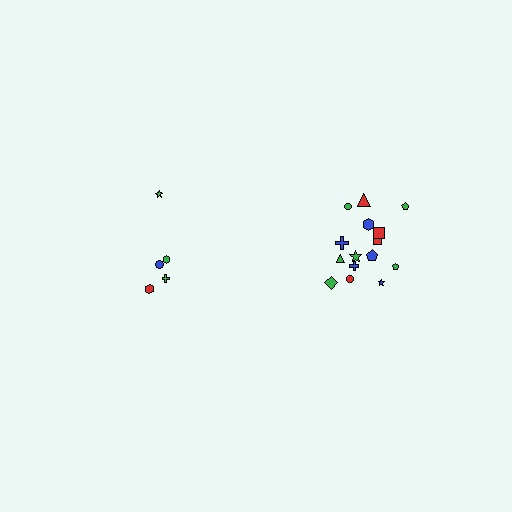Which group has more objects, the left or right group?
The right group.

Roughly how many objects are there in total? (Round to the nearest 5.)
Roughly 20 objects in total.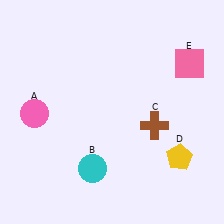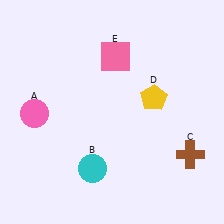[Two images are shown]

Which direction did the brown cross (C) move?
The brown cross (C) moved right.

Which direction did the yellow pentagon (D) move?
The yellow pentagon (D) moved up.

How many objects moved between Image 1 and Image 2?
3 objects moved between the two images.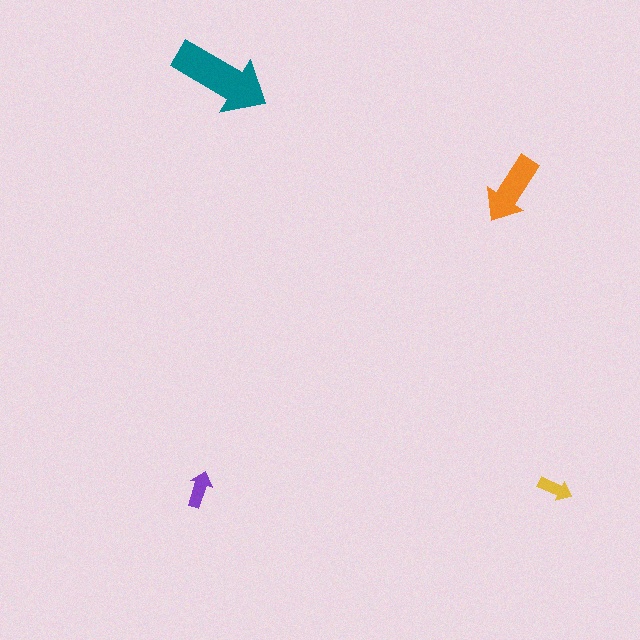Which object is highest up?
The teal arrow is topmost.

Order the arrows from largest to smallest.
the teal one, the orange one, the purple one, the yellow one.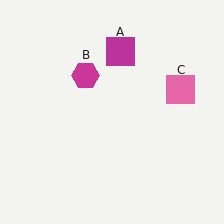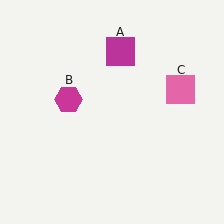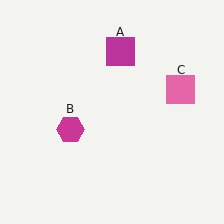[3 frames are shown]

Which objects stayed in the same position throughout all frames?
Magenta square (object A) and pink square (object C) remained stationary.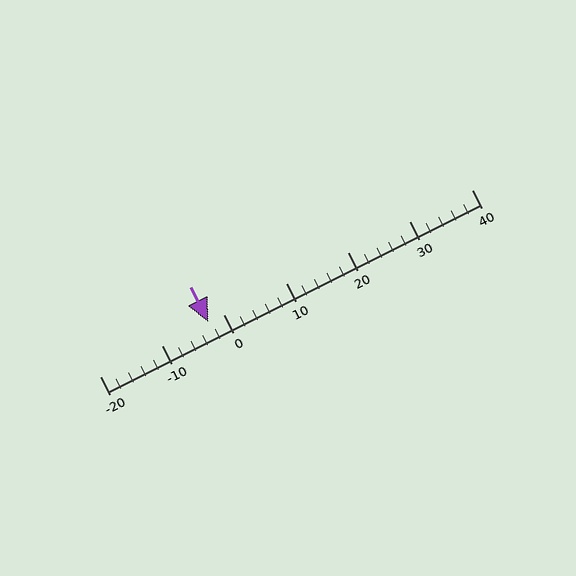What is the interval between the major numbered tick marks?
The major tick marks are spaced 10 units apart.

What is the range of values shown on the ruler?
The ruler shows values from -20 to 40.